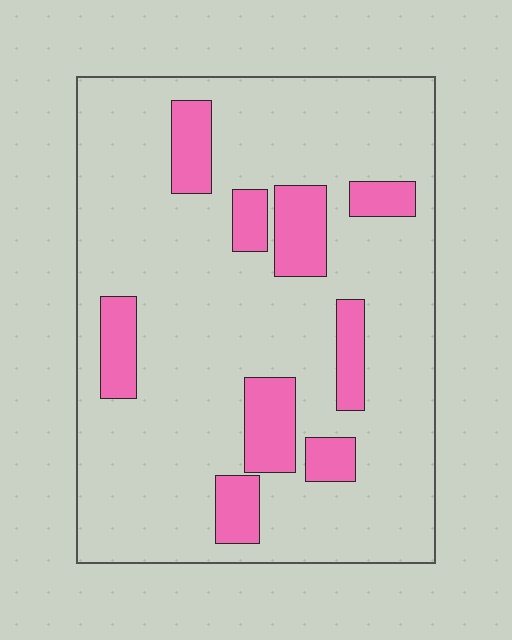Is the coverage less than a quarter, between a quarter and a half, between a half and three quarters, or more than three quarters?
Less than a quarter.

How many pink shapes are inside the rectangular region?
9.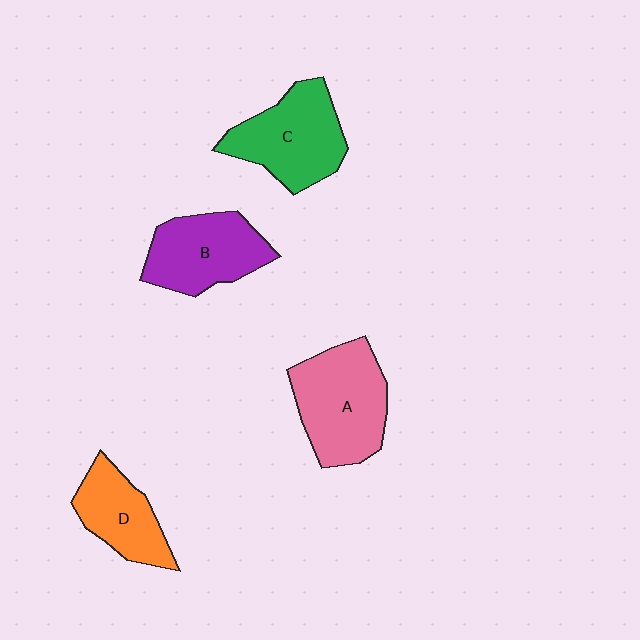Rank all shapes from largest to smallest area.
From largest to smallest: A (pink), C (green), B (purple), D (orange).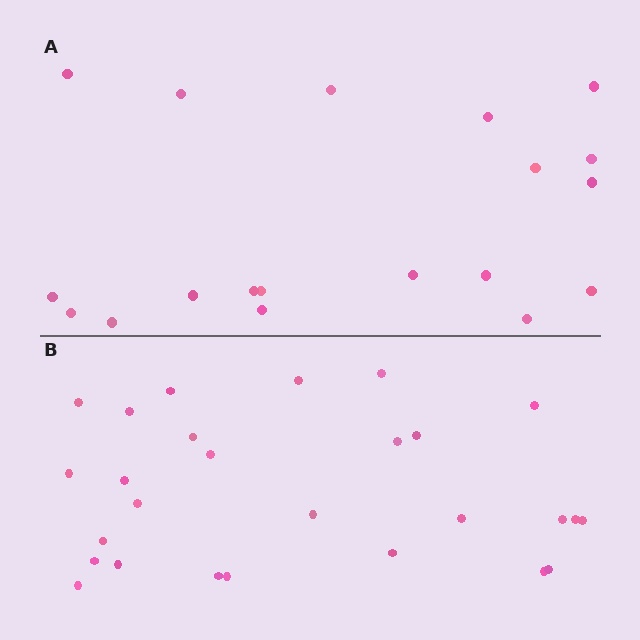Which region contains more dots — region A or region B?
Region B (the bottom region) has more dots.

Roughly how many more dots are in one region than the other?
Region B has roughly 8 or so more dots than region A.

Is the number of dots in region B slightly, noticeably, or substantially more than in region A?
Region B has noticeably more, but not dramatically so. The ratio is roughly 1.4 to 1.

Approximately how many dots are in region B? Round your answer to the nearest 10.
About 30 dots. (The exact count is 27, which rounds to 30.)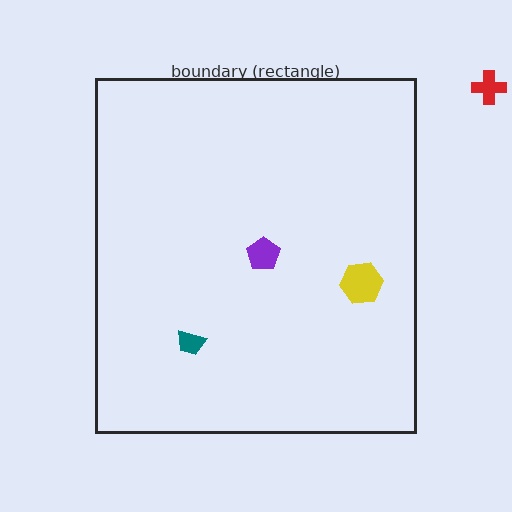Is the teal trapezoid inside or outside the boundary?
Inside.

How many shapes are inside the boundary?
3 inside, 1 outside.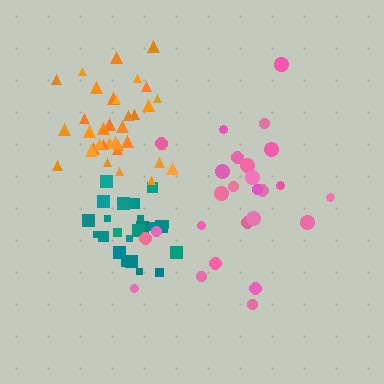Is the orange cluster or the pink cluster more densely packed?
Orange.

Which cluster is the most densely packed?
Teal.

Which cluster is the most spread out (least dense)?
Pink.